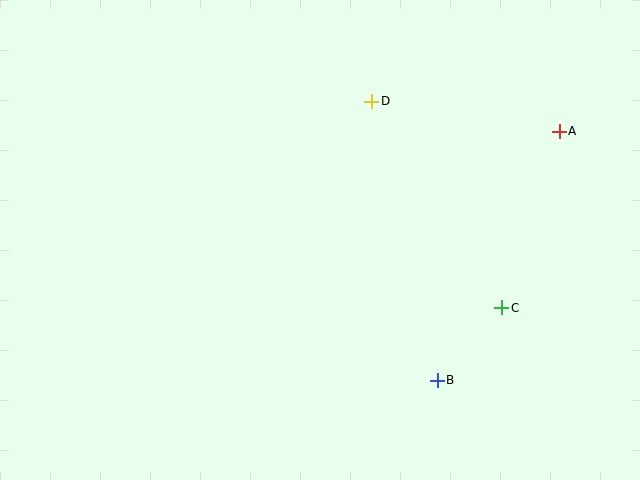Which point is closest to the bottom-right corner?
Point C is closest to the bottom-right corner.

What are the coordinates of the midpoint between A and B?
The midpoint between A and B is at (498, 256).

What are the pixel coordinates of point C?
Point C is at (502, 308).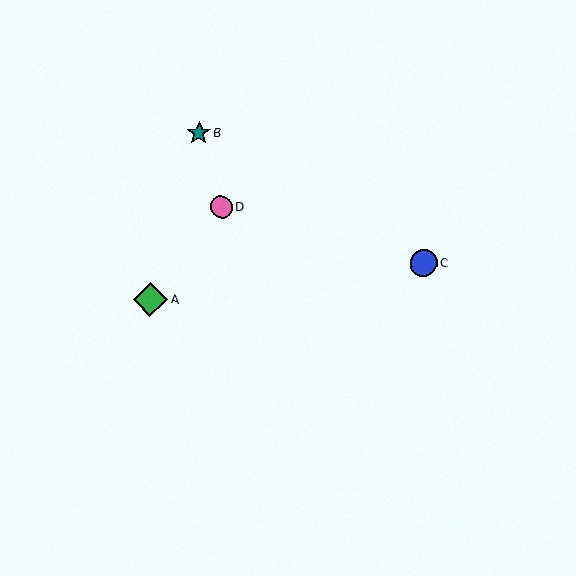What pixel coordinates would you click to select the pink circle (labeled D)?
Click at (221, 207) to select the pink circle D.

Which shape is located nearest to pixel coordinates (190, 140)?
The teal star (labeled B) at (199, 133) is nearest to that location.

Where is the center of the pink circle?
The center of the pink circle is at (221, 207).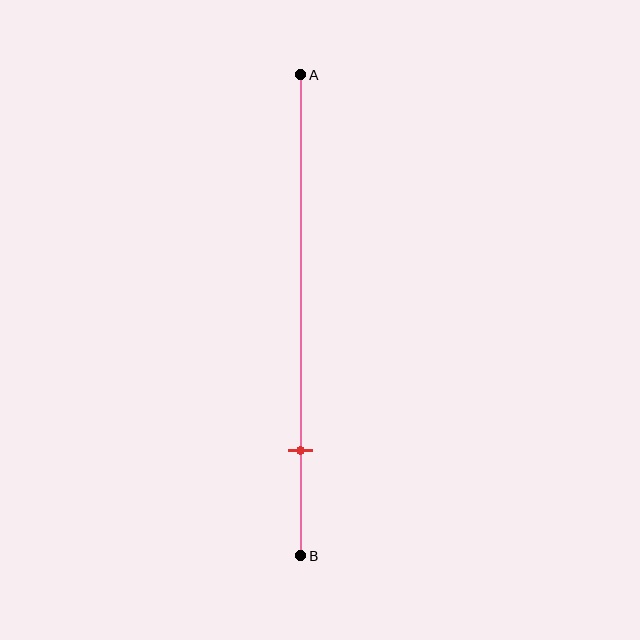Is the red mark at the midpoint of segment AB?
No, the mark is at about 80% from A, not at the 50% midpoint.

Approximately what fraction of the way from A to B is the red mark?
The red mark is approximately 80% of the way from A to B.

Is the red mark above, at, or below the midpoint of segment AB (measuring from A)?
The red mark is below the midpoint of segment AB.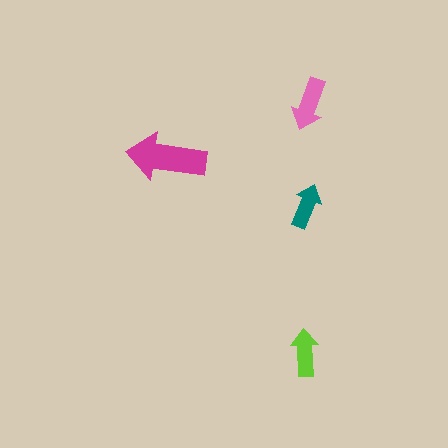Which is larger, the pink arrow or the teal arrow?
The pink one.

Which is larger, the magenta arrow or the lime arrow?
The magenta one.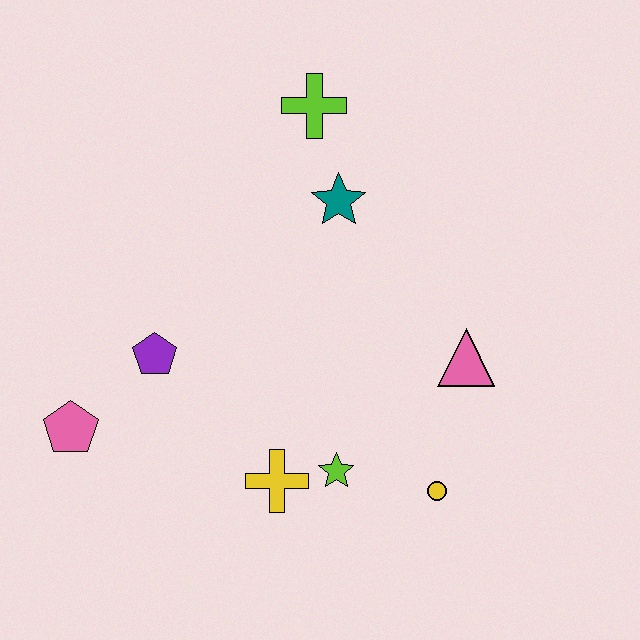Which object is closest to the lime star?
The yellow cross is closest to the lime star.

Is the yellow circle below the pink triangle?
Yes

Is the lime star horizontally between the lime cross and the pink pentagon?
No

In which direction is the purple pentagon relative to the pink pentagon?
The purple pentagon is to the right of the pink pentagon.